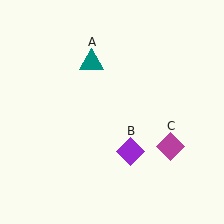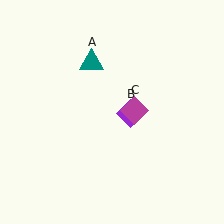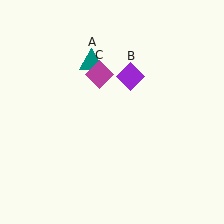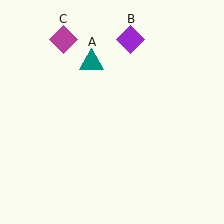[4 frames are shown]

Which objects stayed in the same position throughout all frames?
Teal triangle (object A) remained stationary.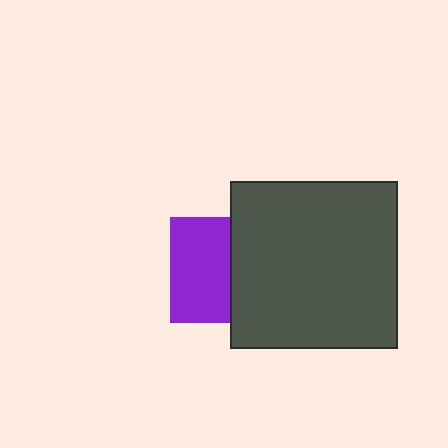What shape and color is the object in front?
The object in front is a dark gray square.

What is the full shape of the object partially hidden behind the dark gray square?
The partially hidden object is a purple square.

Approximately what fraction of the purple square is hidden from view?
Roughly 43% of the purple square is hidden behind the dark gray square.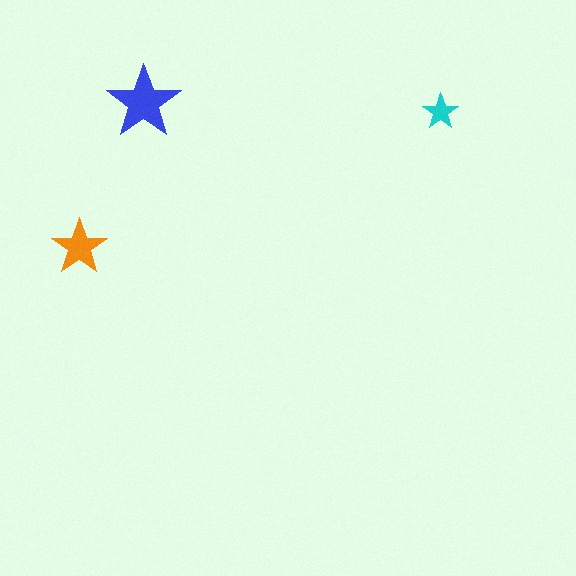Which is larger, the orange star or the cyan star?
The orange one.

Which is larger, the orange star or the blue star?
The blue one.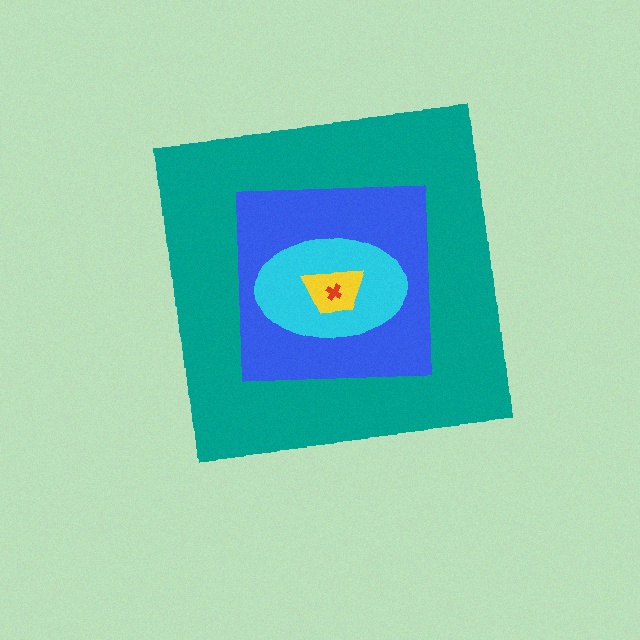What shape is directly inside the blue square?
The cyan ellipse.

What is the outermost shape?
The teal square.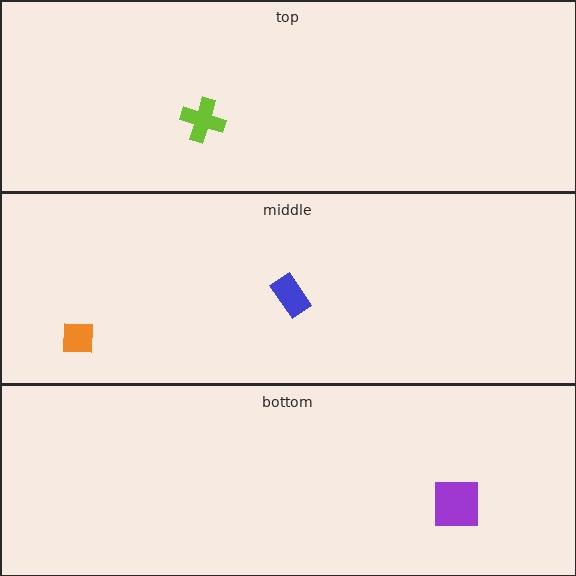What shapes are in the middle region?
The orange square, the blue rectangle.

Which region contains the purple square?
The bottom region.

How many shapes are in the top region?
1.